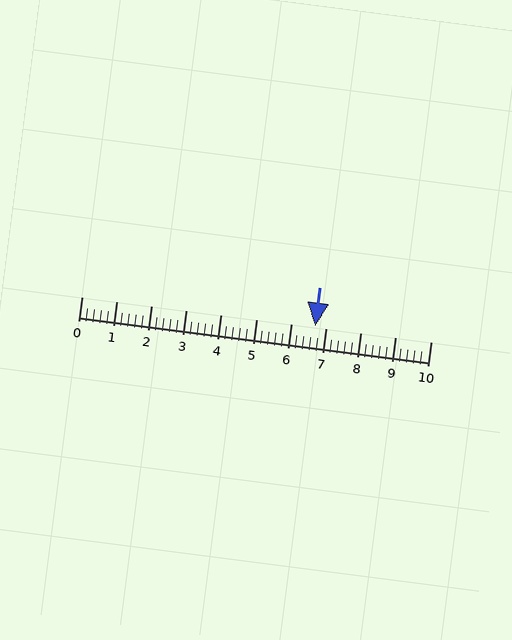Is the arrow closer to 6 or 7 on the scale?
The arrow is closer to 7.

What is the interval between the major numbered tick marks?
The major tick marks are spaced 1 units apart.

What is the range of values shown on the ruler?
The ruler shows values from 0 to 10.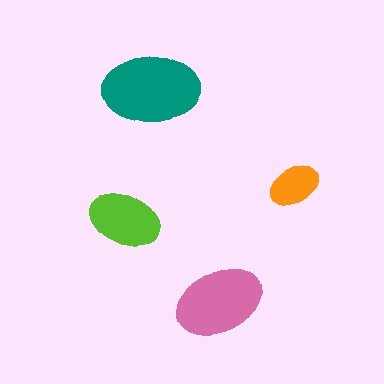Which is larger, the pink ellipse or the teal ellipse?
The teal one.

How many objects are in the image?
There are 4 objects in the image.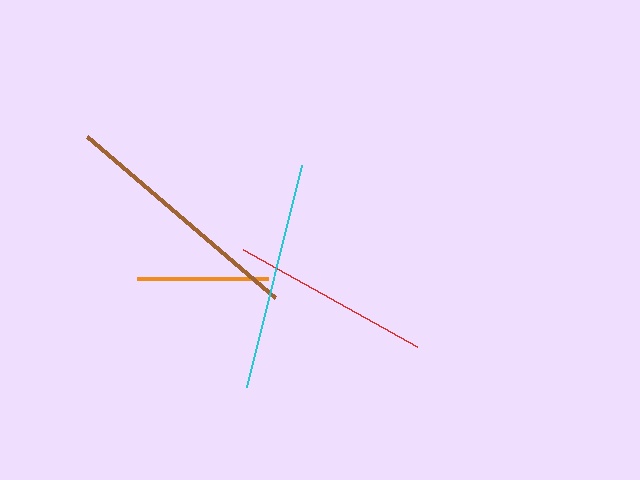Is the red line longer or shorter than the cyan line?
The cyan line is longer than the red line.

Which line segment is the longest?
The brown line is the longest at approximately 248 pixels.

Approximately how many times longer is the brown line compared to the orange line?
The brown line is approximately 1.9 times the length of the orange line.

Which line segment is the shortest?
The orange line is the shortest at approximately 130 pixels.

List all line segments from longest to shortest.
From longest to shortest: brown, cyan, red, orange.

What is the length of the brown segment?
The brown segment is approximately 248 pixels long.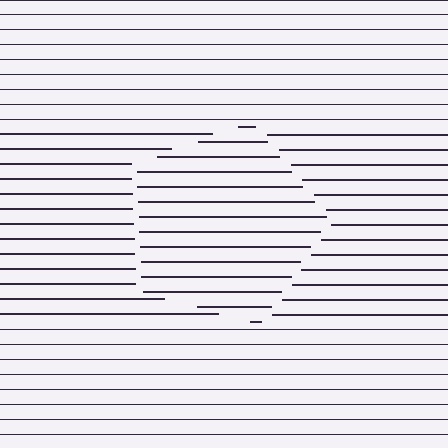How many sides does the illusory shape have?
5 sides — the line-ends trace a pentagon.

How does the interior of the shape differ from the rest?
The interior of the shape contains the same grating, shifted by half a period — the contour is defined by the phase discontinuity where line-ends from the inner and outer gratings abut.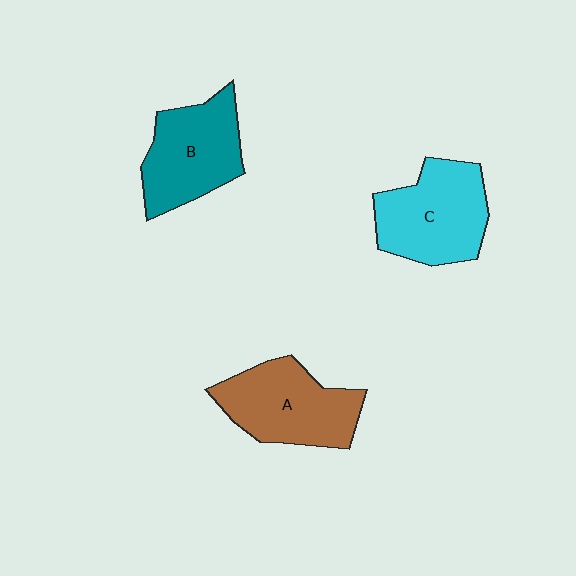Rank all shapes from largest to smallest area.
From largest to smallest: C (cyan), A (brown), B (teal).